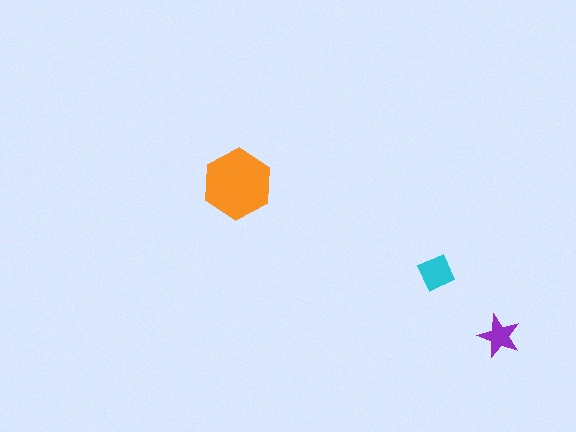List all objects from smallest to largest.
The purple star, the cyan diamond, the orange hexagon.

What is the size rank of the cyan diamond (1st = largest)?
2nd.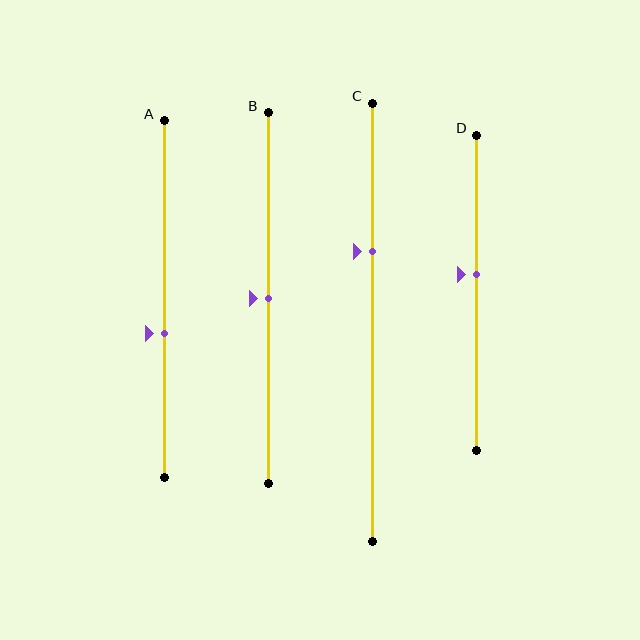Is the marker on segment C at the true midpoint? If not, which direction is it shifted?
No, the marker on segment C is shifted upward by about 16% of the segment length.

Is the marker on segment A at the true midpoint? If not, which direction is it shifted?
No, the marker on segment A is shifted downward by about 10% of the segment length.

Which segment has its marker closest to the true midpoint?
Segment B has its marker closest to the true midpoint.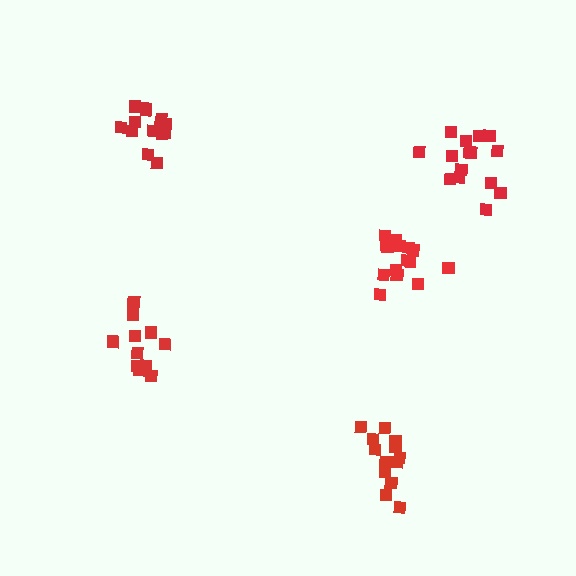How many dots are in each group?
Group 1: 13 dots, Group 2: 11 dots, Group 3: 14 dots, Group 4: 15 dots, Group 5: 15 dots (68 total).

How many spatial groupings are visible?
There are 5 spatial groupings.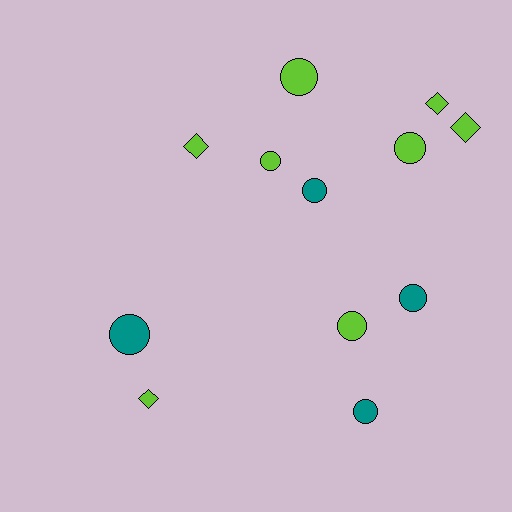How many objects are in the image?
There are 12 objects.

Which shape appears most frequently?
Circle, with 8 objects.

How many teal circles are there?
There are 4 teal circles.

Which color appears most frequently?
Lime, with 8 objects.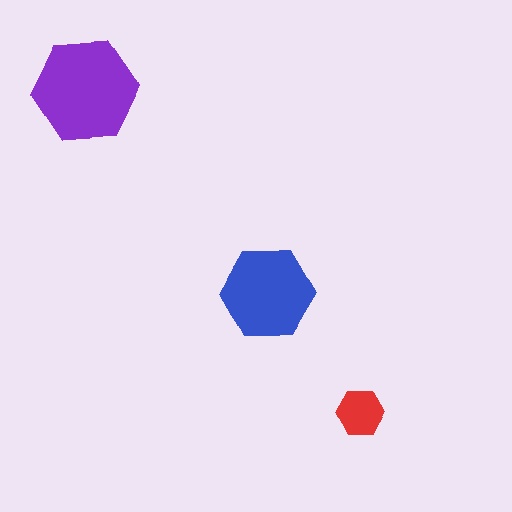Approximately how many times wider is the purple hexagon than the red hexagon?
About 2 times wider.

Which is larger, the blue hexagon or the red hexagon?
The blue one.